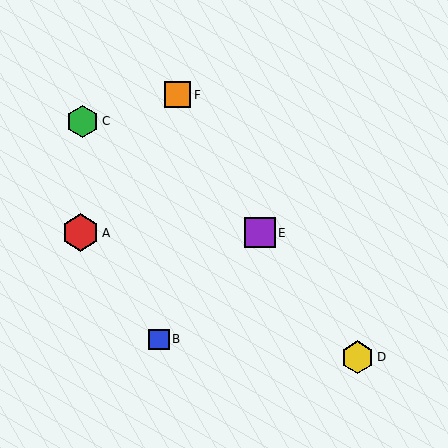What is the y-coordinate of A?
Object A is at y≈233.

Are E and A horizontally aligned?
Yes, both are at y≈233.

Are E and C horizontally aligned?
No, E is at y≈233 and C is at y≈121.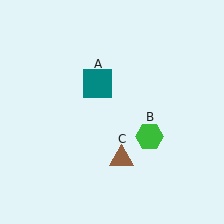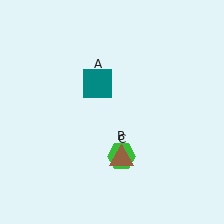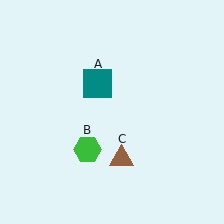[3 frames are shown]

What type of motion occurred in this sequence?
The green hexagon (object B) rotated clockwise around the center of the scene.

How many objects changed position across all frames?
1 object changed position: green hexagon (object B).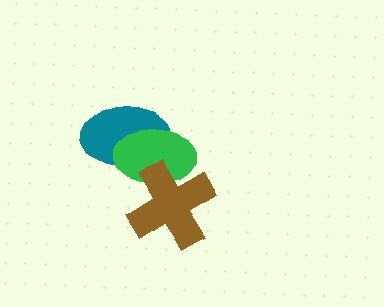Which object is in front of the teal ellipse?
The green ellipse is in front of the teal ellipse.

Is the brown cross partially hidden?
No, no other shape covers it.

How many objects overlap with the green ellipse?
2 objects overlap with the green ellipse.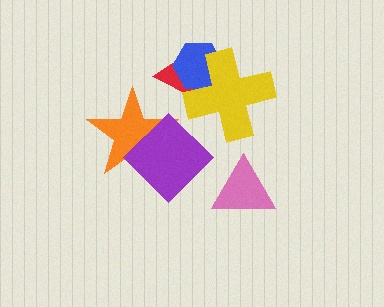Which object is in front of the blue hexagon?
The yellow cross is in front of the blue hexagon.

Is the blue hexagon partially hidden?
Yes, it is partially covered by another shape.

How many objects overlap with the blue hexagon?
2 objects overlap with the blue hexagon.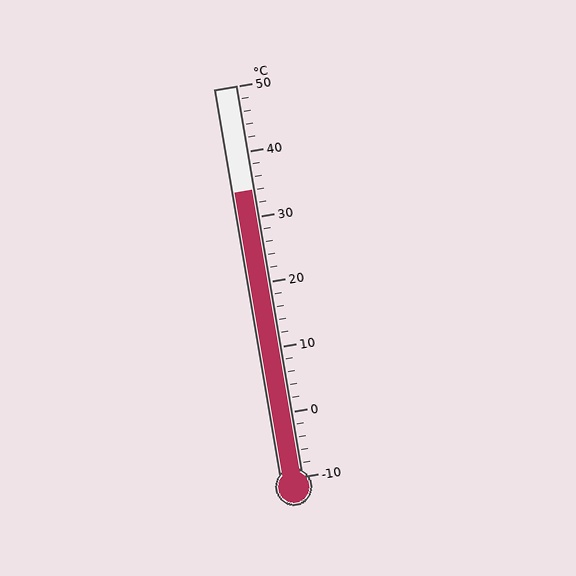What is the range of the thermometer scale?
The thermometer scale ranges from -10°C to 50°C.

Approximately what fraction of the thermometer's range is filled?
The thermometer is filled to approximately 75% of its range.